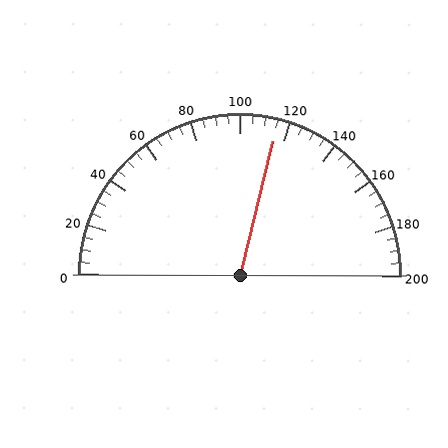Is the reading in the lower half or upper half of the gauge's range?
The reading is in the upper half of the range (0 to 200).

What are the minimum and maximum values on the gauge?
The gauge ranges from 0 to 200.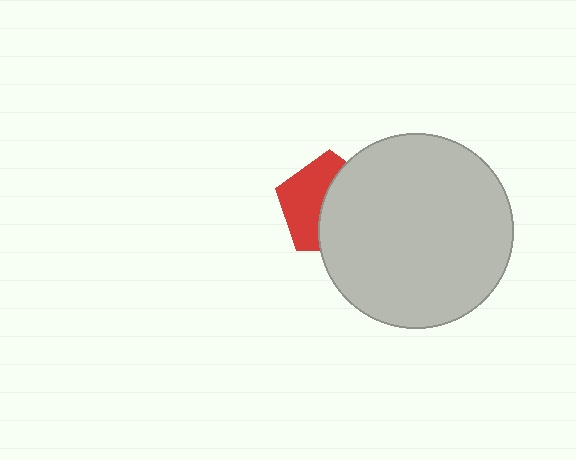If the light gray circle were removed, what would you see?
You would see the complete red pentagon.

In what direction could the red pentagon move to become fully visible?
The red pentagon could move left. That would shift it out from behind the light gray circle entirely.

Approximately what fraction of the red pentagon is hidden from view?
Roughly 54% of the red pentagon is hidden behind the light gray circle.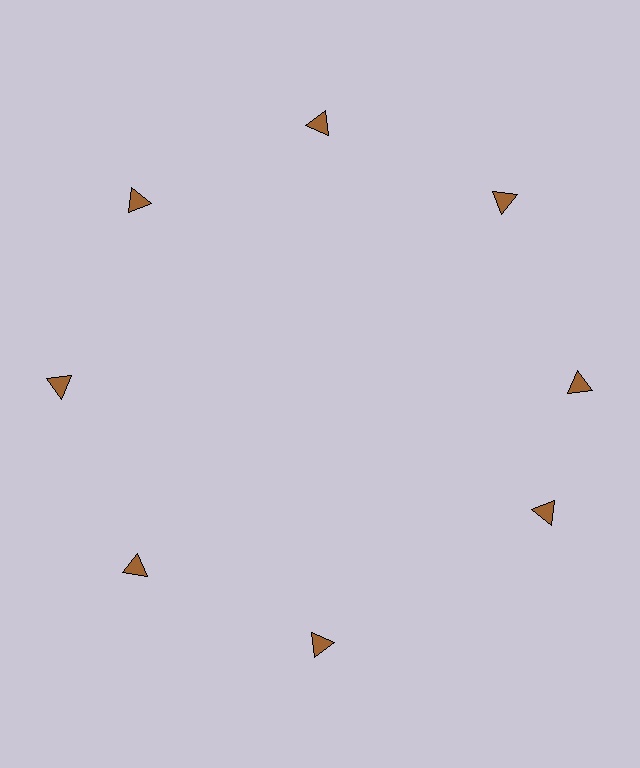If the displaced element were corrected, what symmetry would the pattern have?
It would have 8-fold rotational symmetry — the pattern would map onto itself every 45 degrees.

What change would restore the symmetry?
The symmetry would be restored by rotating it back into even spacing with its neighbors so that all 8 triangles sit at equal angles and equal distance from the center.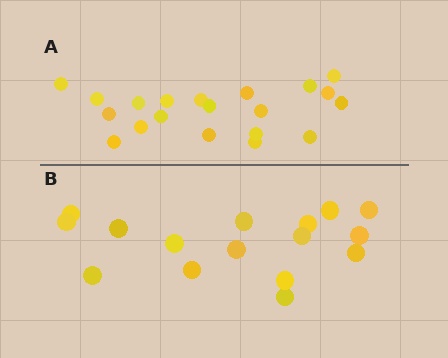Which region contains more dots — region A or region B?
Region A (the top region) has more dots.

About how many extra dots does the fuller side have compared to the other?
Region A has about 4 more dots than region B.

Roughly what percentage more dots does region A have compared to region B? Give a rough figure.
About 25% more.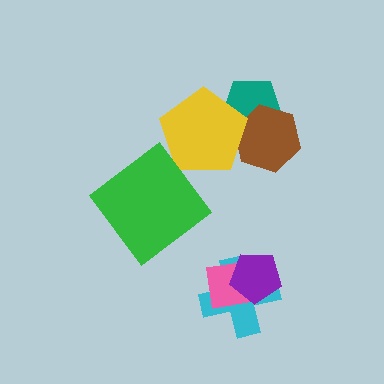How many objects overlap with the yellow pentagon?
2 objects overlap with the yellow pentagon.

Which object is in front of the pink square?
The purple pentagon is in front of the pink square.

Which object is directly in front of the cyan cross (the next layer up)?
The pink square is directly in front of the cyan cross.